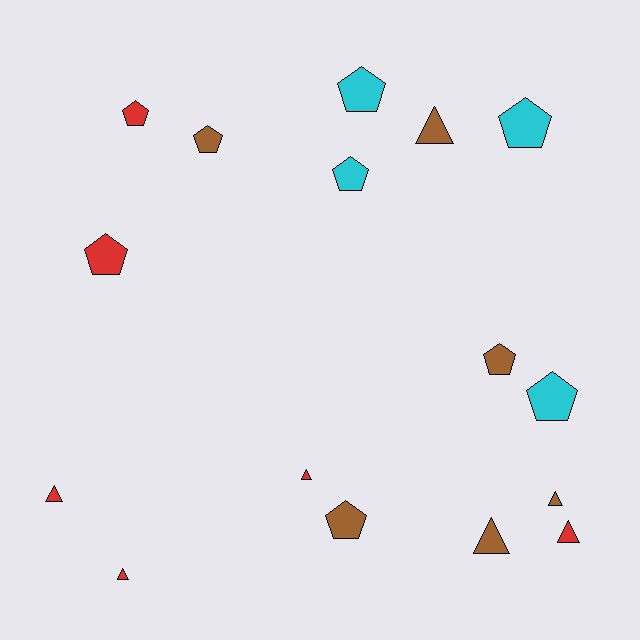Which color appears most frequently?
Brown, with 6 objects.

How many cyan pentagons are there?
There are 4 cyan pentagons.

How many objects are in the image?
There are 16 objects.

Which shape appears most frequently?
Pentagon, with 9 objects.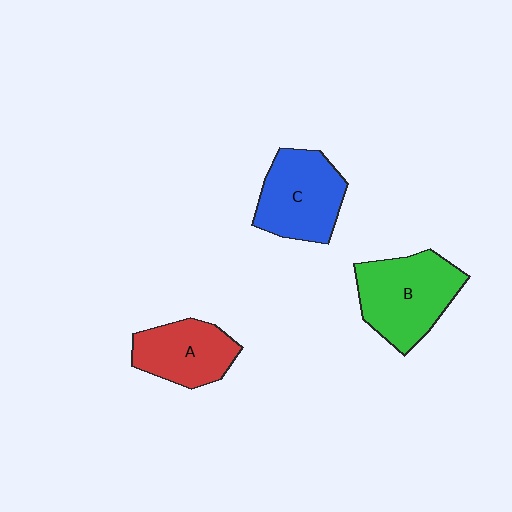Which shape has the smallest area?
Shape A (red).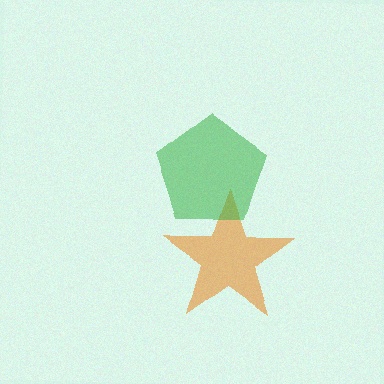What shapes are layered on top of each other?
The layered shapes are: an orange star, a green pentagon.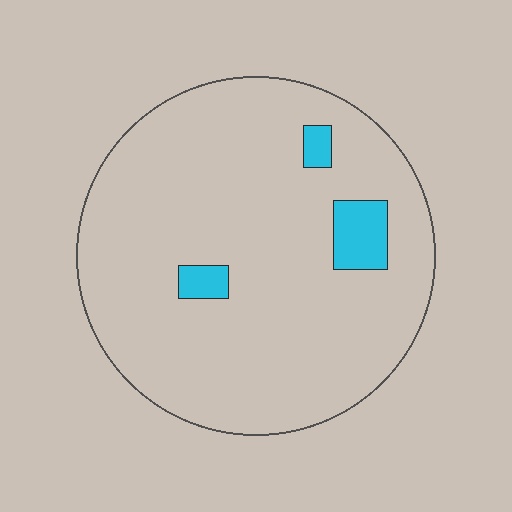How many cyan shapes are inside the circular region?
3.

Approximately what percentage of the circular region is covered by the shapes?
Approximately 5%.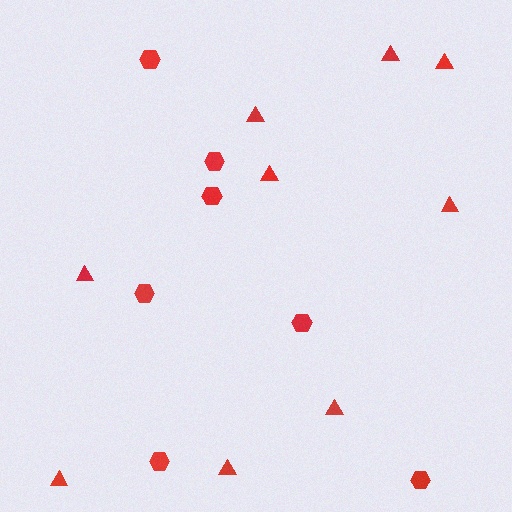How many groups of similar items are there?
There are 2 groups: one group of triangles (9) and one group of hexagons (7).